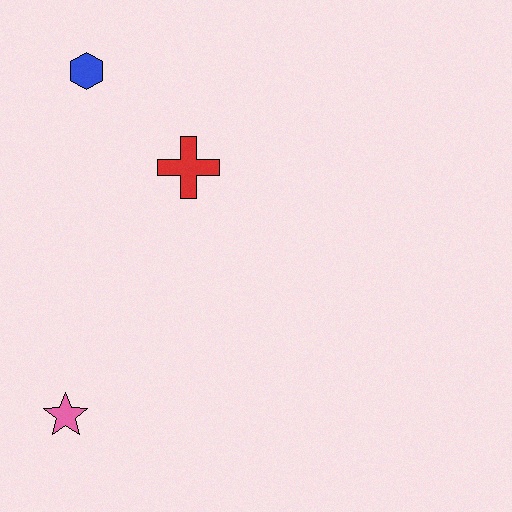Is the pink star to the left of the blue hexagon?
Yes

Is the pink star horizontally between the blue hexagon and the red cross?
No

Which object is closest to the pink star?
The red cross is closest to the pink star.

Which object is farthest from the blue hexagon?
The pink star is farthest from the blue hexagon.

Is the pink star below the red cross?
Yes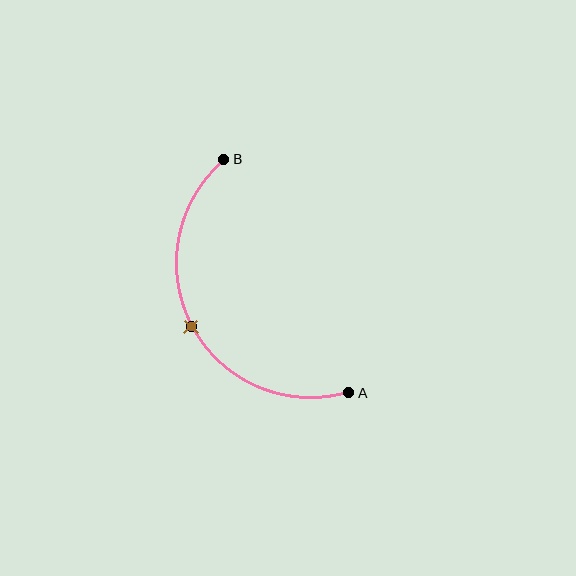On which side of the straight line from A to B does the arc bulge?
The arc bulges to the left of the straight line connecting A and B.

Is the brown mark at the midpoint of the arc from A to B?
Yes. The brown mark lies on the arc at equal arc-length from both A and B — it is the arc midpoint.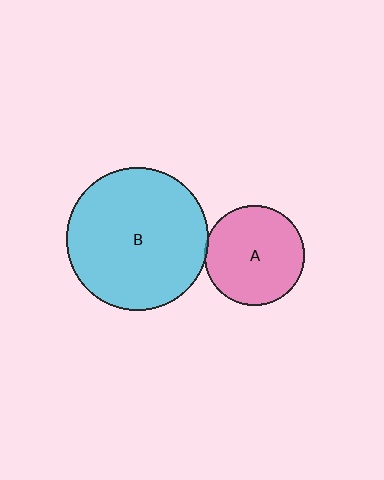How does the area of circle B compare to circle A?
Approximately 2.1 times.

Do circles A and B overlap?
Yes.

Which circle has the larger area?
Circle B (cyan).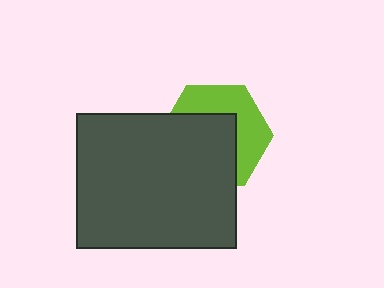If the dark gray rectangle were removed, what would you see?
You would see the complete lime hexagon.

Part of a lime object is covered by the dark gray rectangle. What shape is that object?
It is a hexagon.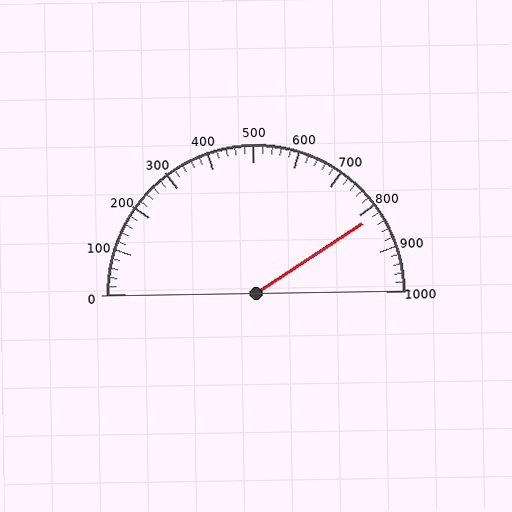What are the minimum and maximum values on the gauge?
The gauge ranges from 0 to 1000.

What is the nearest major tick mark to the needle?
The nearest major tick mark is 800.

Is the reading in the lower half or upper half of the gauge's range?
The reading is in the upper half of the range (0 to 1000).